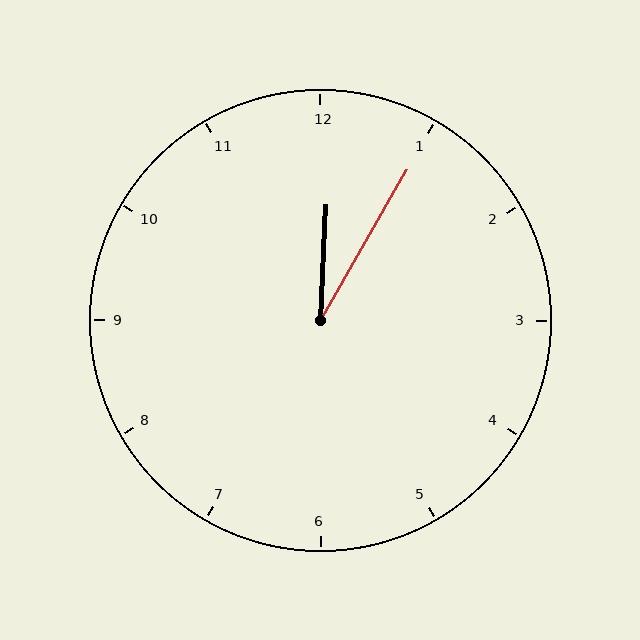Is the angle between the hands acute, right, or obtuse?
It is acute.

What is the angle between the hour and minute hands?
Approximately 28 degrees.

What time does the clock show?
12:05.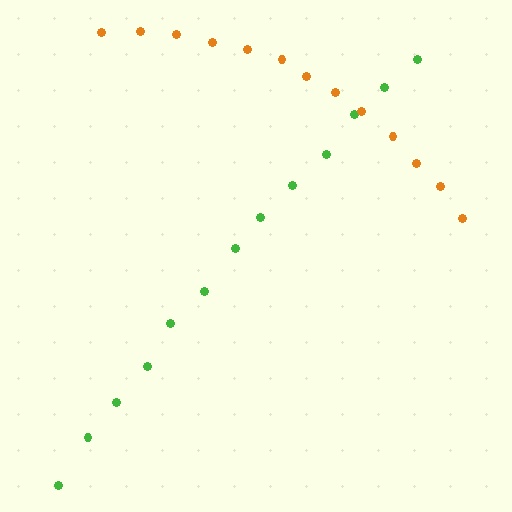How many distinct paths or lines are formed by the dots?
There are 2 distinct paths.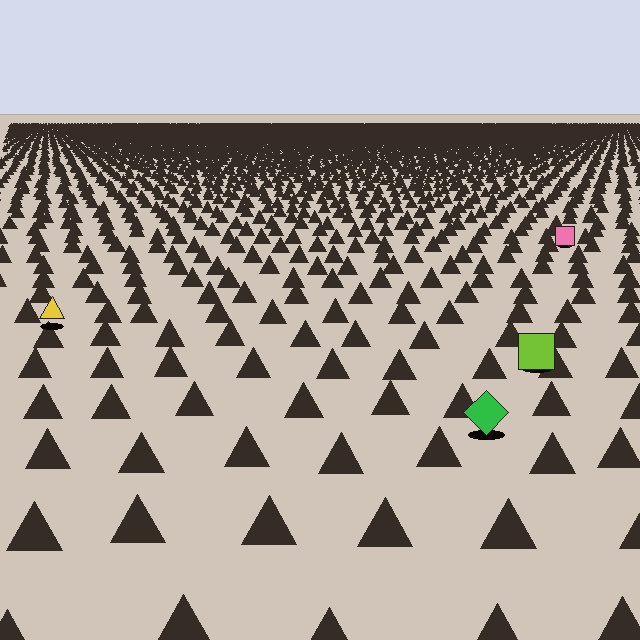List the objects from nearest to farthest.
From nearest to farthest: the green diamond, the lime square, the yellow triangle, the pink square.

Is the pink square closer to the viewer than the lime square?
No. The lime square is closer — you can tell from the texture gradient: the ground texture is coarser near it.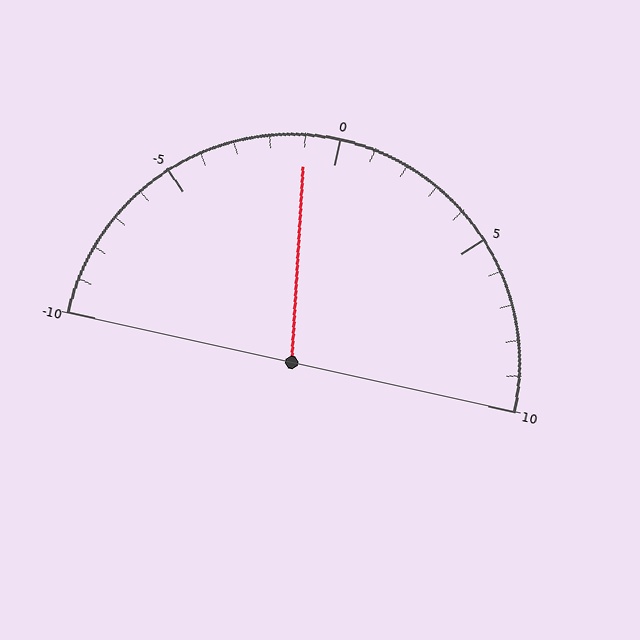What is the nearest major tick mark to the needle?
The nearest major tick mark is 0.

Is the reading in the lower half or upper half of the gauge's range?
The reading is in the lower half of the range (-10 to 10).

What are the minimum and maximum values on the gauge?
The gauge ranges from -10 to 10.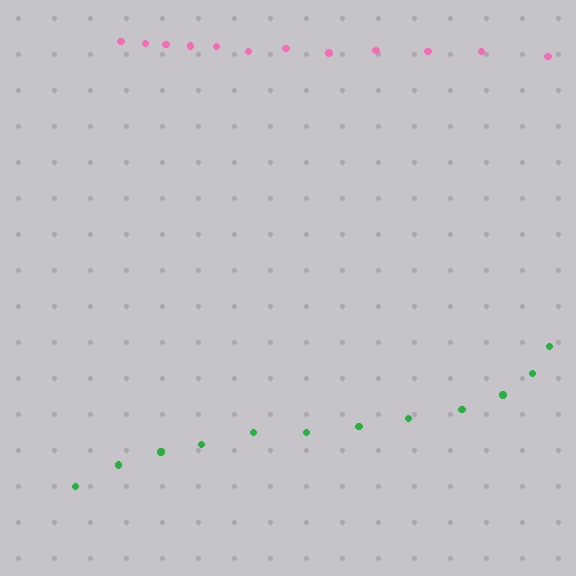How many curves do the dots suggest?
There are 2 distinct paths.